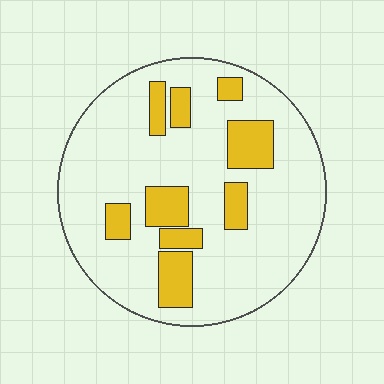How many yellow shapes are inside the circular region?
9.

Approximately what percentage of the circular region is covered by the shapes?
Approximately 20%.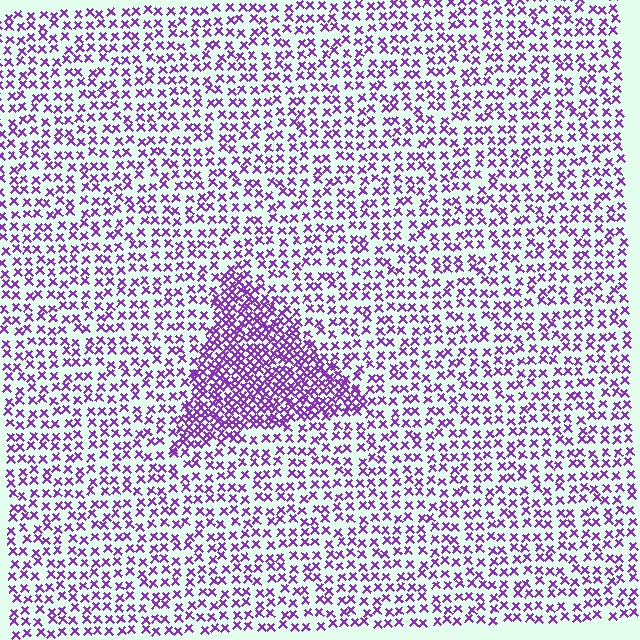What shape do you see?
I see a triangle.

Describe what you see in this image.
The image contains small purple elements arranged at two different densities. A triangle-shaped region is visible where the elements are more densely packed than the surrounding area.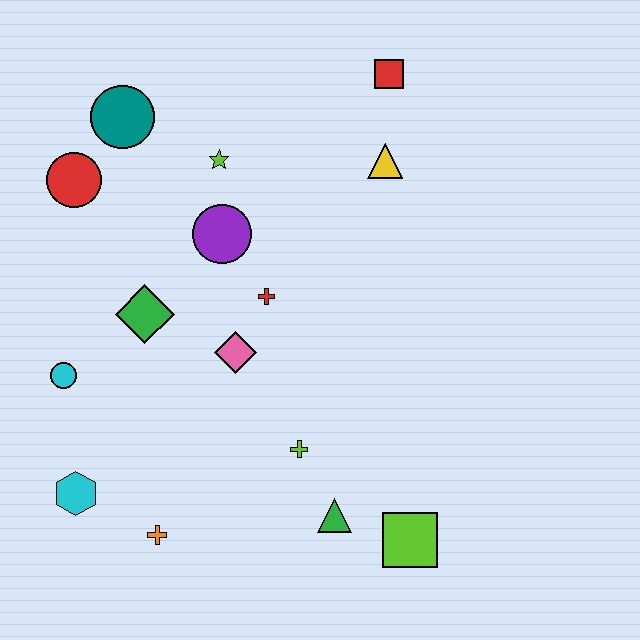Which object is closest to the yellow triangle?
The red square is closest to the yellow triangle.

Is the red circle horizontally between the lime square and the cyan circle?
Yes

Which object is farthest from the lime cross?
The red square is farthest from the lime cross.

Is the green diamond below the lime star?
Yes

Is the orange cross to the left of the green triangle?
Yes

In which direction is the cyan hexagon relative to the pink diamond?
The cyan hexagon is to the left of the pink diamond.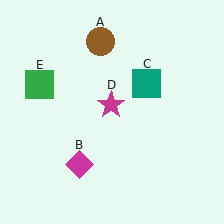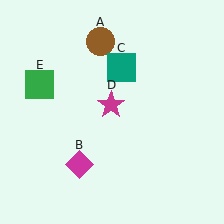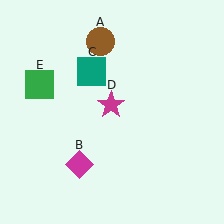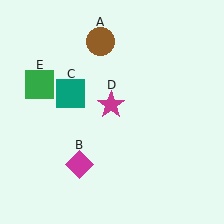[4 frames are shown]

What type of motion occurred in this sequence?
The teal square (object C) rotated counterclockwise around the center of the scene.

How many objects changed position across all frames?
1 object changed position: teal square (object C).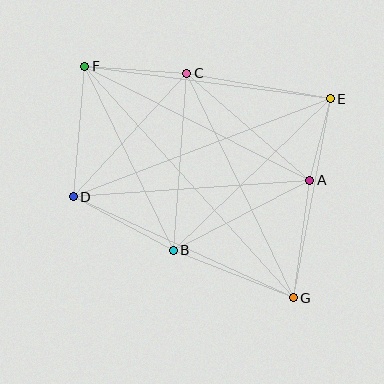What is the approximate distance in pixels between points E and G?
The distance between E and G is approximately 202 pixels.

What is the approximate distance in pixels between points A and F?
The distance between A and F is approximately 252 pixels.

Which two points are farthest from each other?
Points F and G are farthest from each other.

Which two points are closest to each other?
Points A and E are closest to each other.